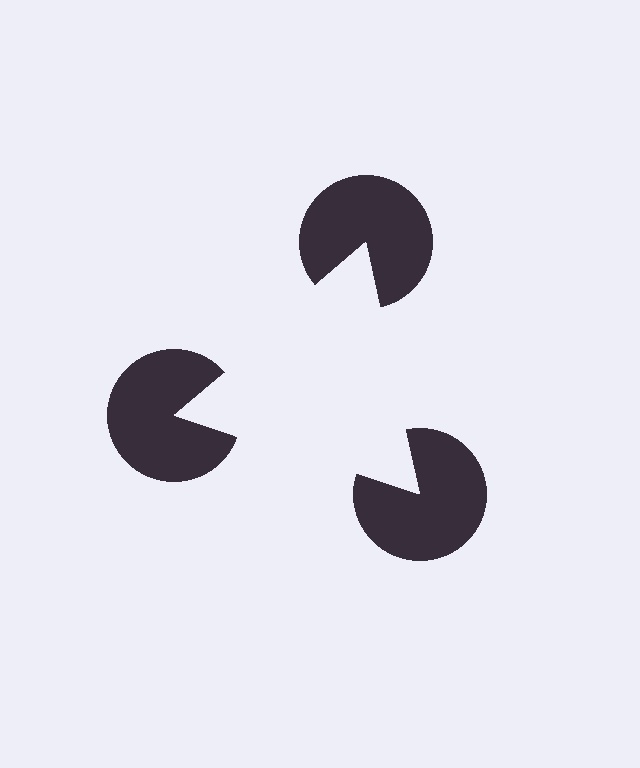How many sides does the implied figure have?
3 sides.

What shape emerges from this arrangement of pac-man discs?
An illusory triangle — its edges are inferred from the aligned wedge cuts in the pac-man discs, not physically drawn.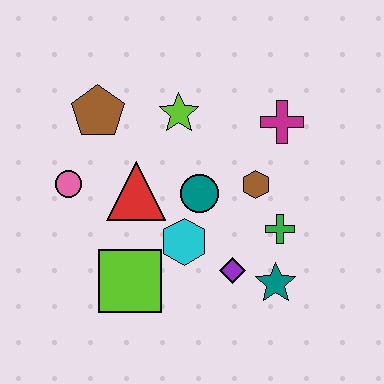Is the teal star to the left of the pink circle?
No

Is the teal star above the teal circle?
No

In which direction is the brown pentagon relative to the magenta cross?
The brown pentagon is to the left of the magenta cross.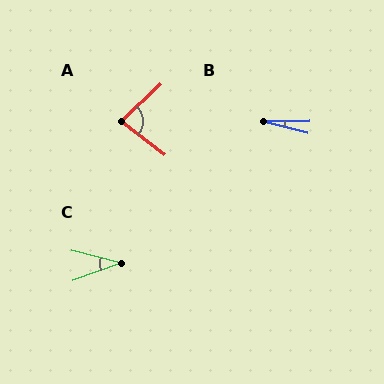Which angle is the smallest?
B, at approximately 15 degrees.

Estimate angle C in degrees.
Approximately 34 degrees.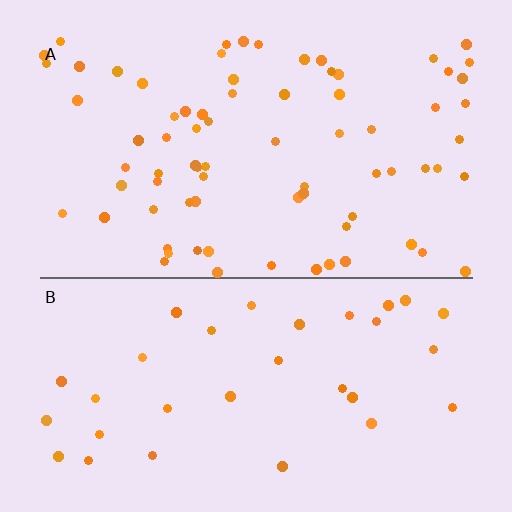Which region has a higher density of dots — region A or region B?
A (the top).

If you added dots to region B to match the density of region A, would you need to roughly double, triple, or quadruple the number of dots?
Approximately double.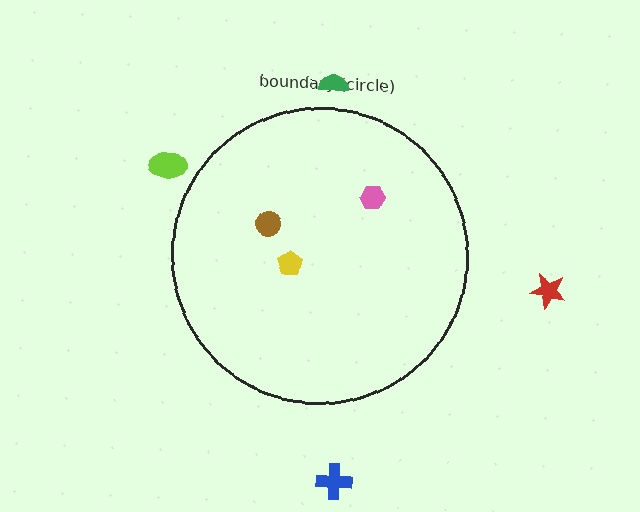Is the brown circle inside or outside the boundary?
Inside.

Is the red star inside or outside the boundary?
Outside.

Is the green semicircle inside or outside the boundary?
Outside.